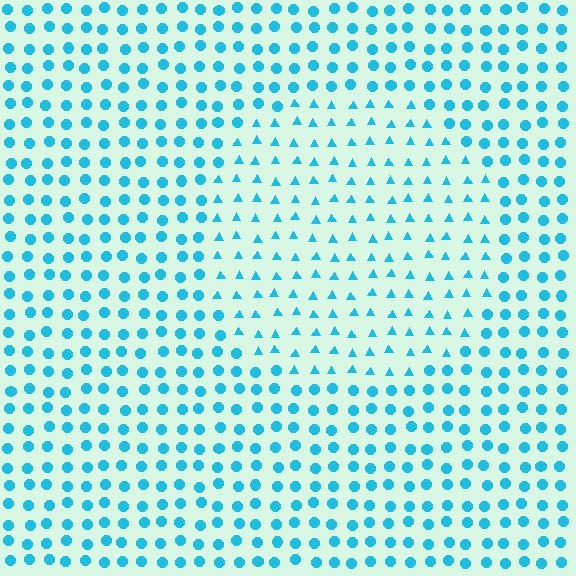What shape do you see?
I see a circle.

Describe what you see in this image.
The image is filled with small cyan elements arranged in a uniform grid. A circle-shaped region contains triangles, while the surrounding area contains circles. The boundary is defined purely by the change in element shape.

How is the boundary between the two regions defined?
The boundary is defined by a change in element shape: triangles inside vs. circles outside. All elements share the same color and spacing.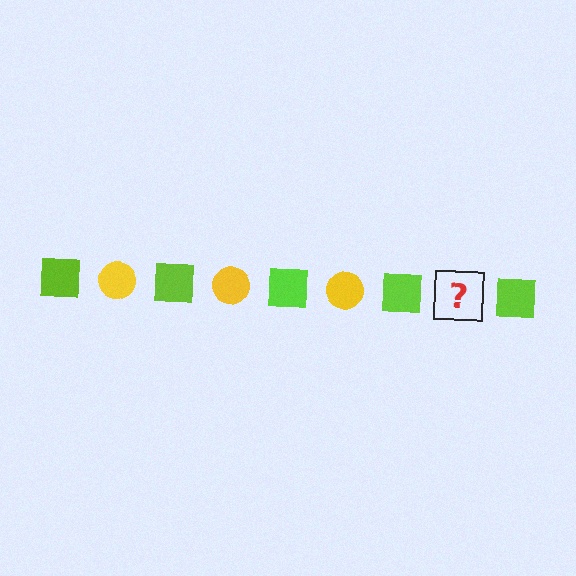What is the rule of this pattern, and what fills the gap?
The rule is that the pattern alternates between lime square and yellow circle. The gap should be filled with a yellow circle.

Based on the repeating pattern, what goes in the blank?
The blank should be a yellow circle.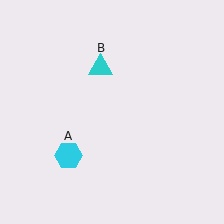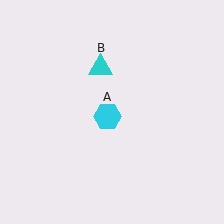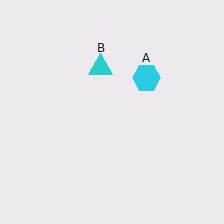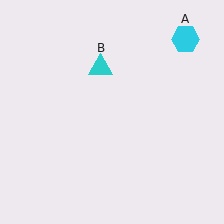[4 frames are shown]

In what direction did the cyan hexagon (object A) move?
The cyan hexagon (object A) moved up and to the right.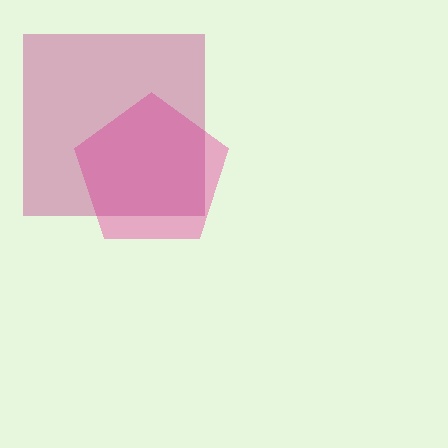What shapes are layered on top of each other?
The layered shapes are: a pink pentagon, a magenta square.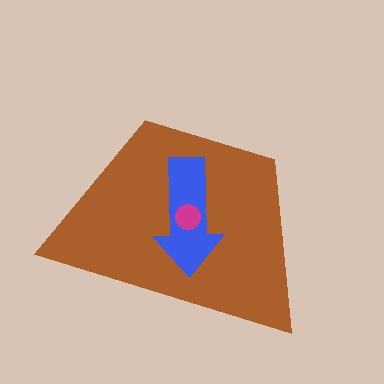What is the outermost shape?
The brown trapezoid.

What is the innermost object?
The magenta circle.